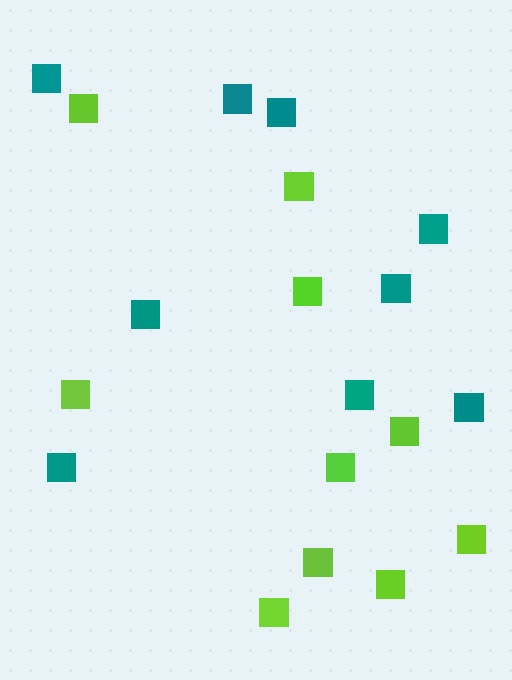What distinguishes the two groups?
There are 2 groups: one group of lime squares (10) and one group of teal squares (9).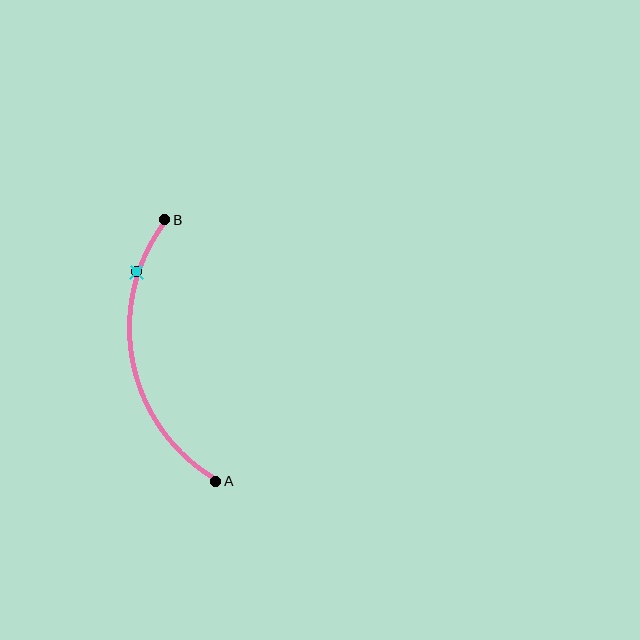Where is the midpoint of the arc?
The arc midpoint is the point on the curve farthest from the straight line joining A and B. It sits to the left of that line.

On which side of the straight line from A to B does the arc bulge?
The arc bulges to the left of the straight line connecting A and B.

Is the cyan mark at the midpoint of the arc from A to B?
No. The cyan mark lies on the arc but is closer to endpoint B. The arc midpoint would be at the point on the curve equidistant along the arc from both A and B.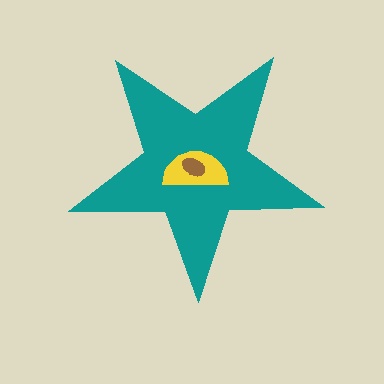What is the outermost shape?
The teal star.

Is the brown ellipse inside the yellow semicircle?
Yes.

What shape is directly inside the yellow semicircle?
The brown ellipse.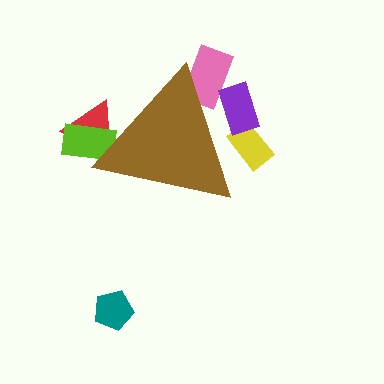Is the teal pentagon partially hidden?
No, the teal pentagon is fully visible.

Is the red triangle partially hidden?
Yes, the red triangle is partially hidden behind the brown triangle.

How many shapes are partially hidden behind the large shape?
5 shapes are partially hidden.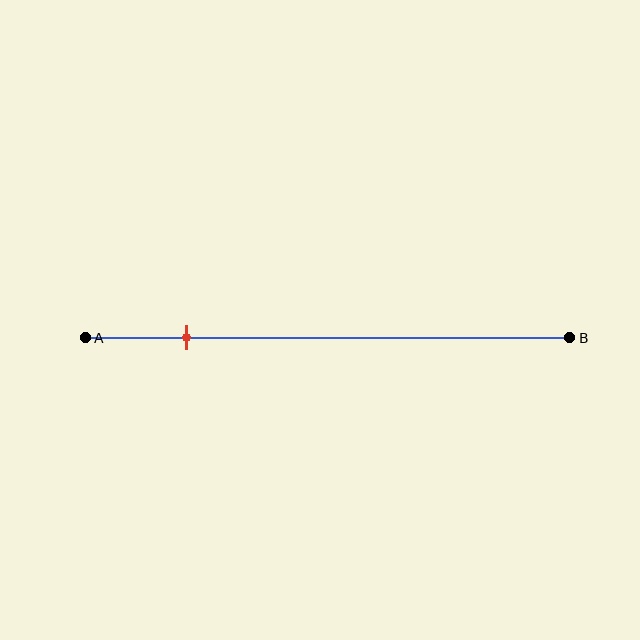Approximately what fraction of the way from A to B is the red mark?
The red mark is approximately 20% of the way from A to B.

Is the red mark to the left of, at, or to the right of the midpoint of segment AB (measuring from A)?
The red mark is to the left of the midpoint of segment AB.